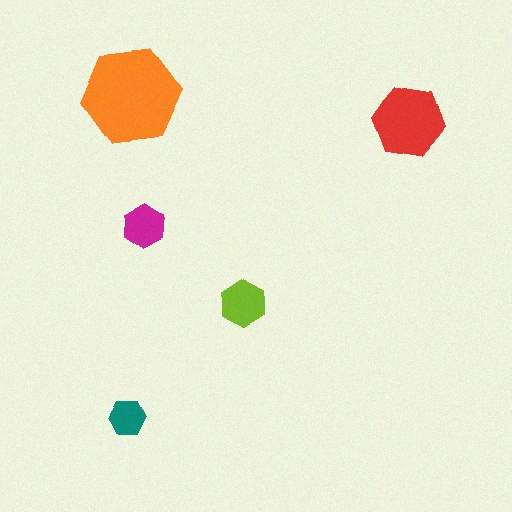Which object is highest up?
The orange hexagon is topmost.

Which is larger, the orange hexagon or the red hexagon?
The orange one.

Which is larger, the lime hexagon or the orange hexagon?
The orange one.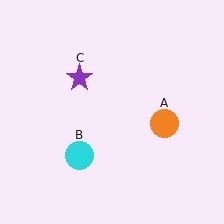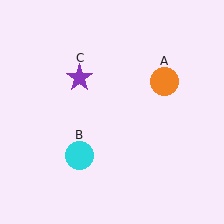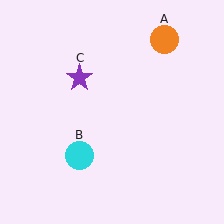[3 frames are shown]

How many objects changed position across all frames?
1 object changed position: orange circle (object A).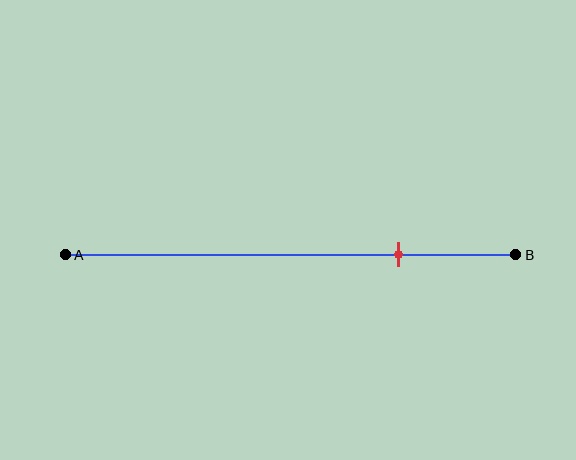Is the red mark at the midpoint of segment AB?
No, the mark is at about 75% from A, not at the 50% midpoint.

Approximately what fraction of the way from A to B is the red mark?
The red mark is approximately 75% of the way from A to B.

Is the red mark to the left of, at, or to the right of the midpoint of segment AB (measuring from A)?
The red mark is to the right of the midpoint of segment AB.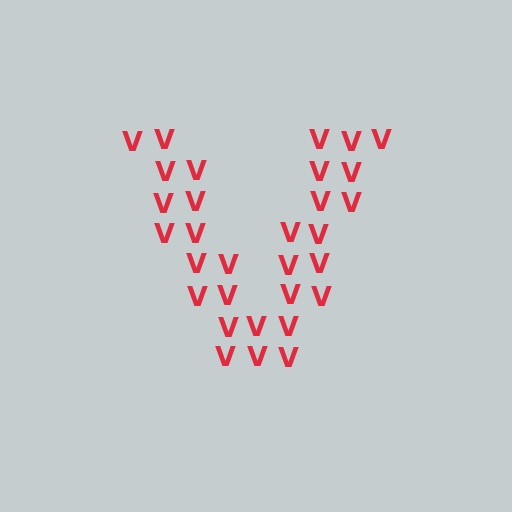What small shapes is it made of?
It is made of small letter V's.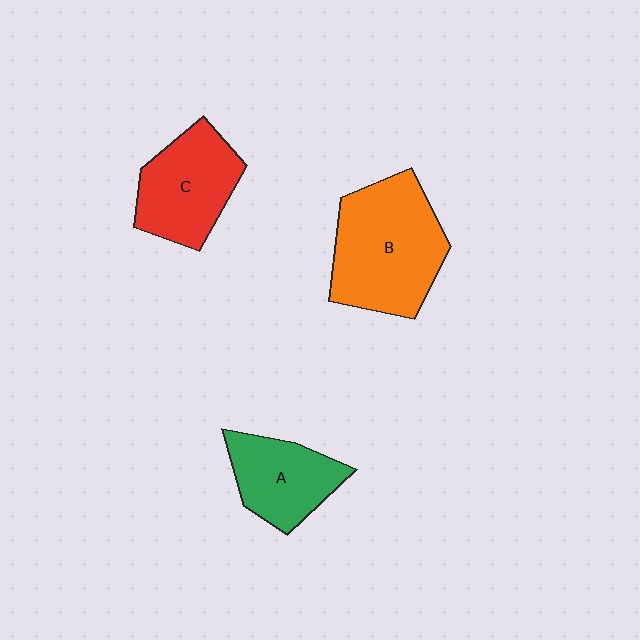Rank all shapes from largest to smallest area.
From largest to smallest: B (orange), C (red), A (green).